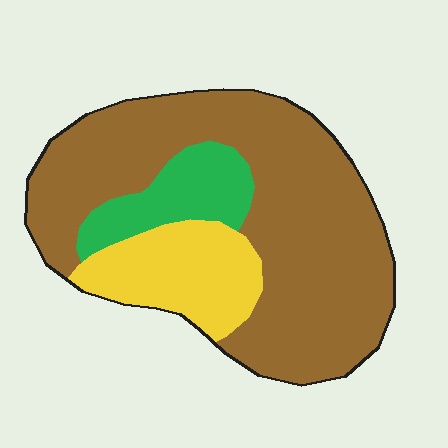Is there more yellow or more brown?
Brown.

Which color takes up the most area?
Brown, at roughly 70%.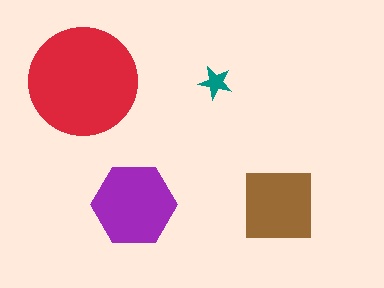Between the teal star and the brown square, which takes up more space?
The brown square.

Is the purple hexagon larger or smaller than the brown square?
Larger.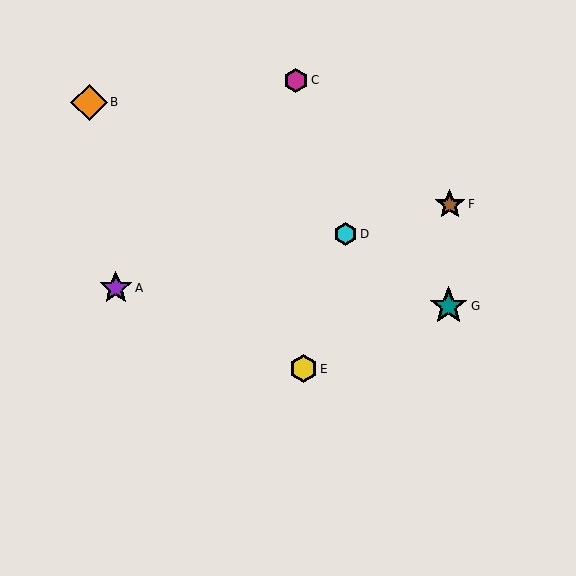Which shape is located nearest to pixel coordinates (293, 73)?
The magenta hexagon (labeled C) at (296, 80) is nearest to that location.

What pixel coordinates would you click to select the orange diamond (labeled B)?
Click at (89, 102) to select the orange diamond B.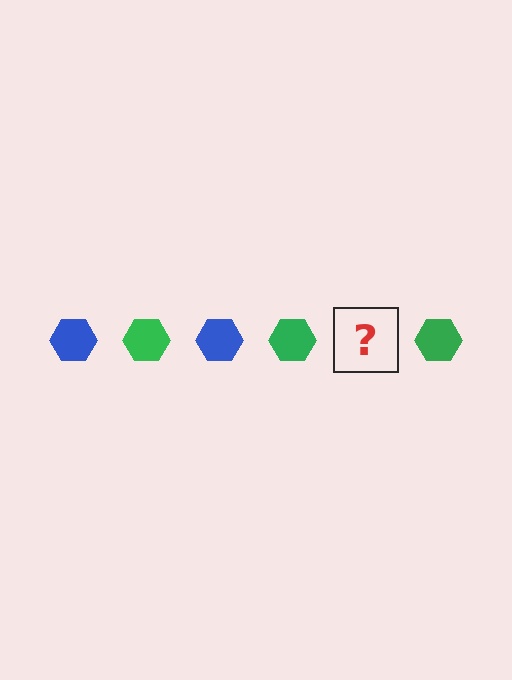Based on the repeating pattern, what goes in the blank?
The blank should be a blue hexagon.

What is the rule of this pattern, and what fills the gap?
The rule is that the pattern cycles through blue, green hexagons. The gap should be filled with a blue hexagon.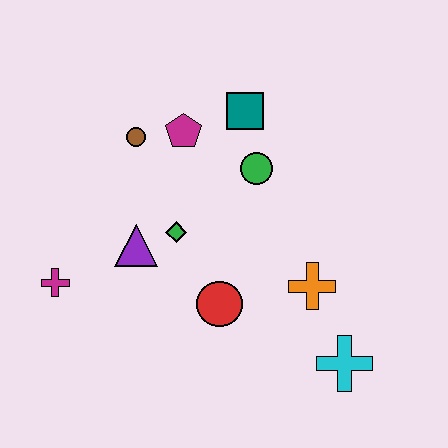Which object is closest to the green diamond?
The purple triangle is closest to the green diamond.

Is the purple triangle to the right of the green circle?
No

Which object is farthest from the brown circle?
The cyan cross is farthest from the brown circle.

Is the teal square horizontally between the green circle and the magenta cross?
Yes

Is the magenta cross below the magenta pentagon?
Yes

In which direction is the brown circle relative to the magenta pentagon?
The brown circle is to the left of the magenta pentagon.